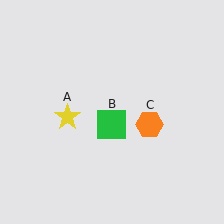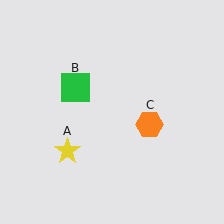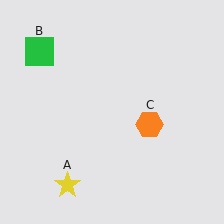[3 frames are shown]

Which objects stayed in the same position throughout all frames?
Orange hexagon (object C) remained stationary.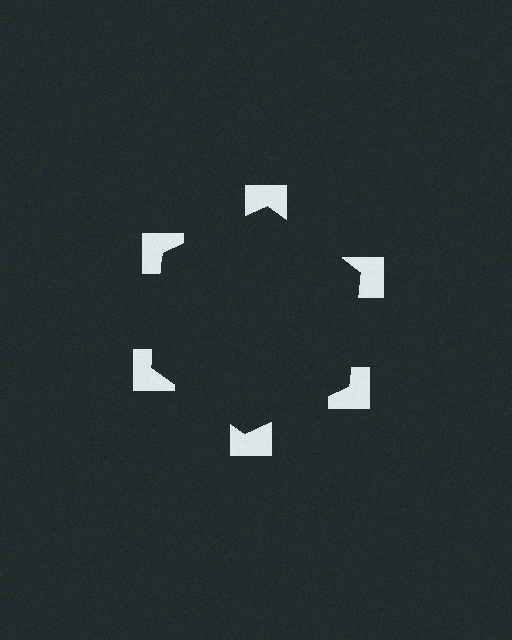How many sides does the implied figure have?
6 sides.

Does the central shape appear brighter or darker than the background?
It typically appears slightly darker than the background, even though no actual brightness change is drawn.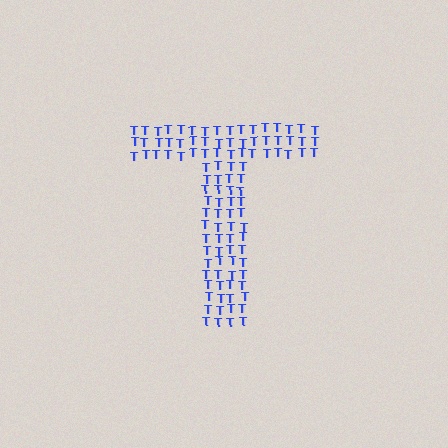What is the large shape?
The large shape is the letter T.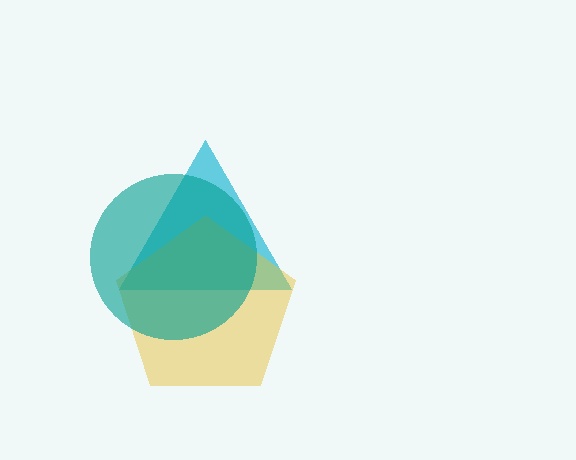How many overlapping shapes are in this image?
There are 3 overlapping shapes in the image.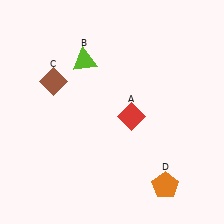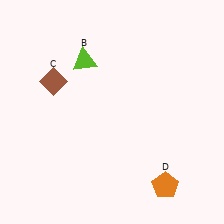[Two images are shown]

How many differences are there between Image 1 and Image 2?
There is 1 difference between the two images.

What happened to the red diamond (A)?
The red diamond (A) was removed in Image 2. It was in the bottom-right area of Image 1.